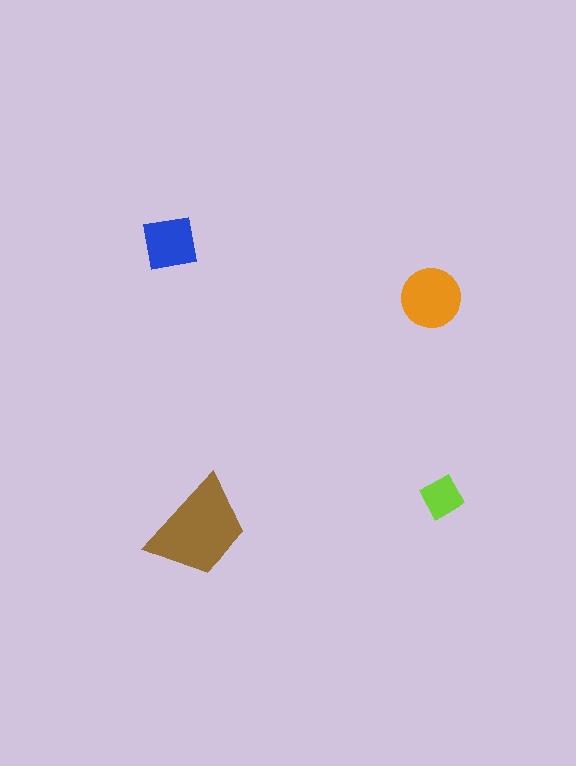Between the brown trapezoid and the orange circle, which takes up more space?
The brown trapezoid.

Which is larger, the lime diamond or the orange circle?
The orange circle.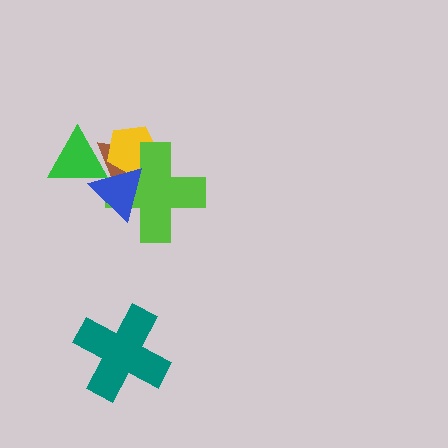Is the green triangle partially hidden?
No, no other shape covers it.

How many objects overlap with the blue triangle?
4 objects overlap with the blue triangle.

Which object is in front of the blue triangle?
The green triangle is in front of the blue triangle.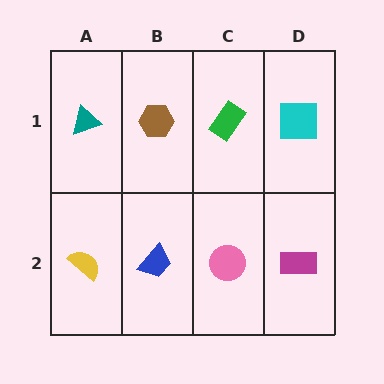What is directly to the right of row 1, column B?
A green rectangle.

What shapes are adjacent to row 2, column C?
A green rectangle (row 1, column C), a blue trapezoid (row 2, column B), a magenta rectangle (row 2, column D).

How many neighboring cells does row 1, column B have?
3.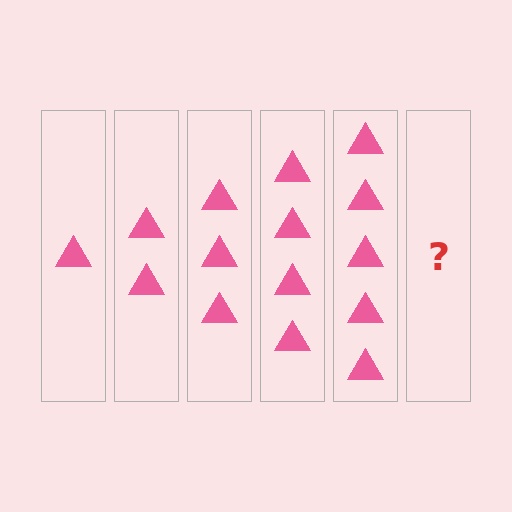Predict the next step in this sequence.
The next step is 6 triangles.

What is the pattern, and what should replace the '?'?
The pattern is that each step adds one more triangle. The '?' should be 6 triangles.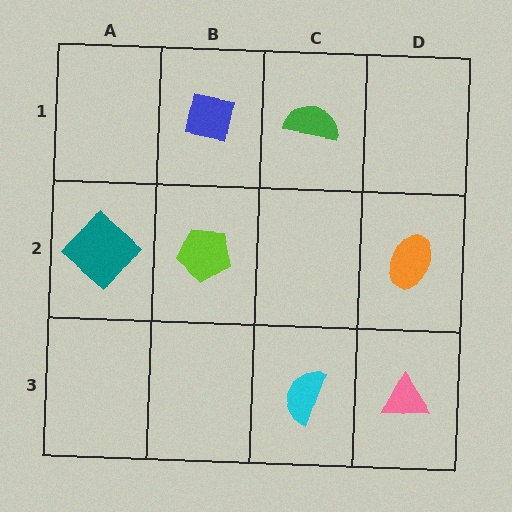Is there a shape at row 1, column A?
No, that cell is empty.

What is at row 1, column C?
A green semicircle.